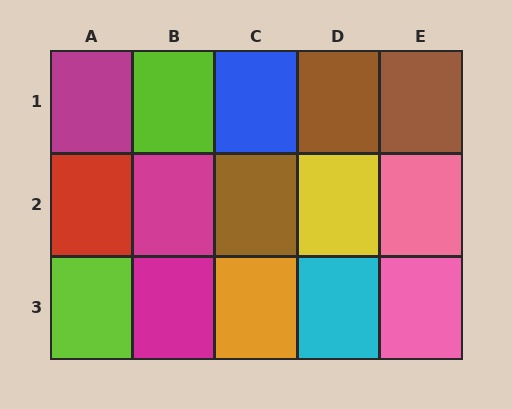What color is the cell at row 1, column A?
Magenta.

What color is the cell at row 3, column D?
Cyan.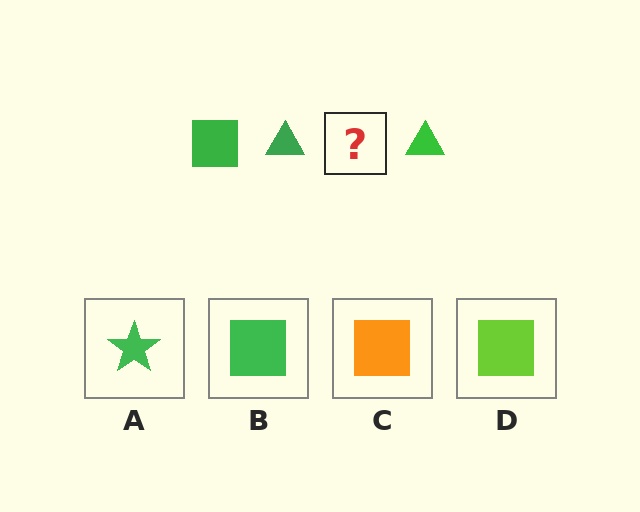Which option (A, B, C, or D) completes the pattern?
B.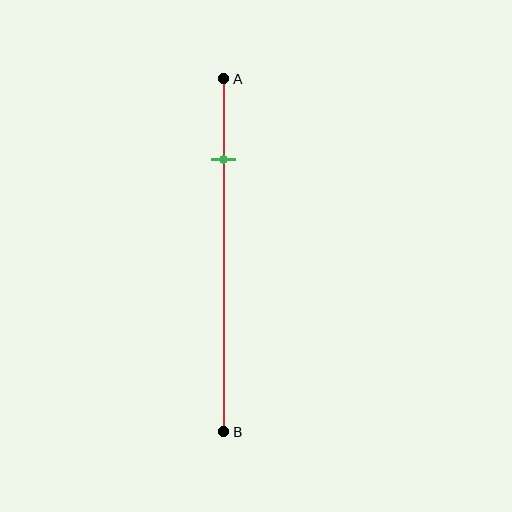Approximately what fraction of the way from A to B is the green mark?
The green mark is approximately 25% of the way from A to B.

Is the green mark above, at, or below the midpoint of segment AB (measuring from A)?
The green mark is above the midpoint of segment AB.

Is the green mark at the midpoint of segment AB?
No, the mark is at about 25% from A, not at the 50% midpoint.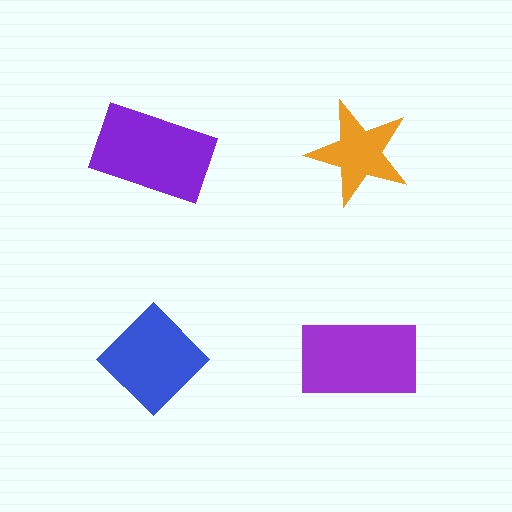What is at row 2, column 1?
A blue diamond.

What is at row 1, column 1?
A purple rectangle.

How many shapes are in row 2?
2 shapes.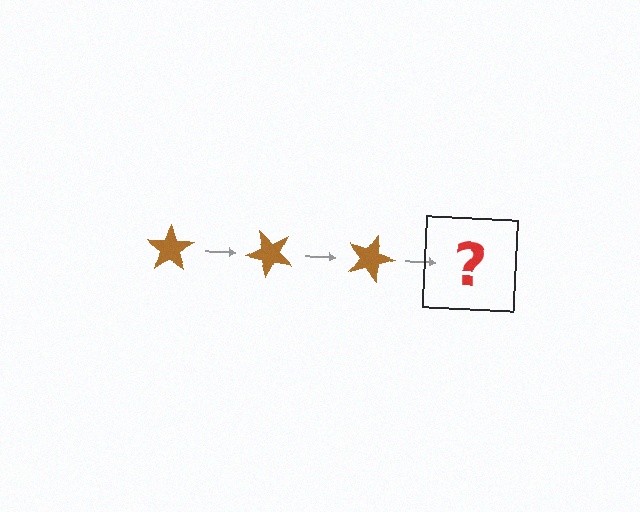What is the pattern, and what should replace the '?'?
The pattern is that the star rotates 45 degrees each step. The '?' should be a brown star rotated 135 degrees.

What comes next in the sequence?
The next element should be a brown star rotated 135 degrees.